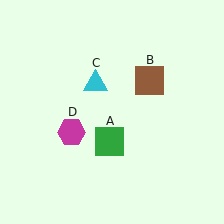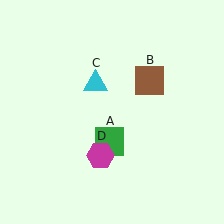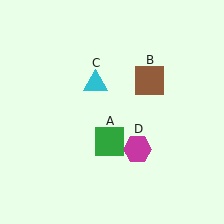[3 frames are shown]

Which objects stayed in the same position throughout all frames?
Green square (object A) and brown square (object B) and cyan triangle (object C) remained stationary.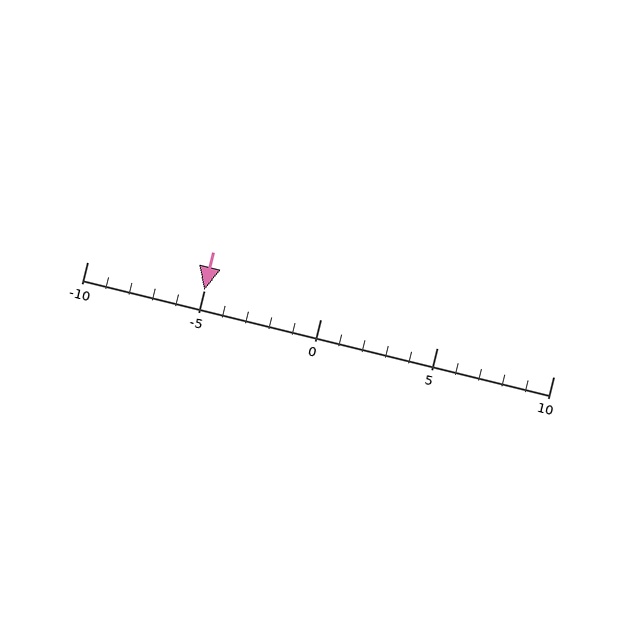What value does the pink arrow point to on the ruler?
The pink arrow points to approximately -5.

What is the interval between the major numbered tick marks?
The major tick marks are spaced 5 units apart.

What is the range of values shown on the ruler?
The ruler shows values from -10 to 10.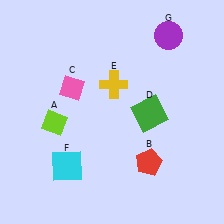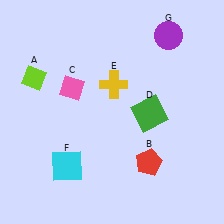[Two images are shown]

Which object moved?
The lime diamond (A) moved up.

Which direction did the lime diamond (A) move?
The lime diamond (A) moved up.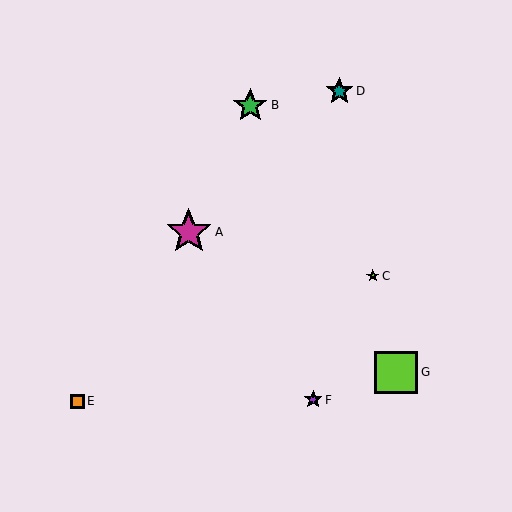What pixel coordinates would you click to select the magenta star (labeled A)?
Click at (189, 232) to select the magenta star A.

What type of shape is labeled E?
Shape E is an orange square.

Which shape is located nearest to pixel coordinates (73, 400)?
The orange square (labeled E) at (77, 401) is nearest to that location.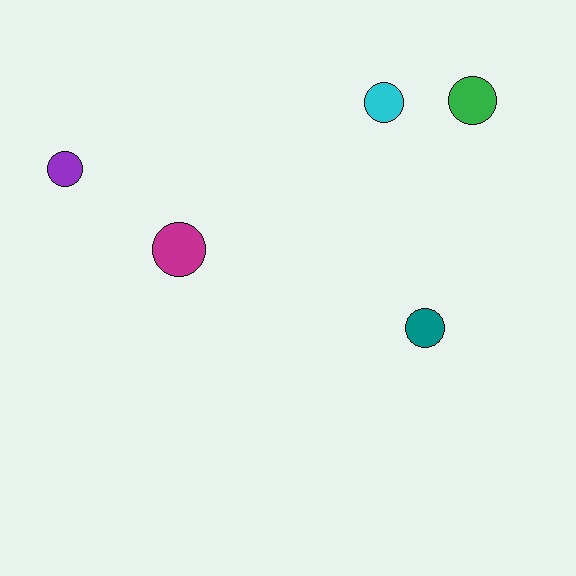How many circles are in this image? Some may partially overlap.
There are 5 circles.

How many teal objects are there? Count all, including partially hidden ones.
There is 1 teal object.